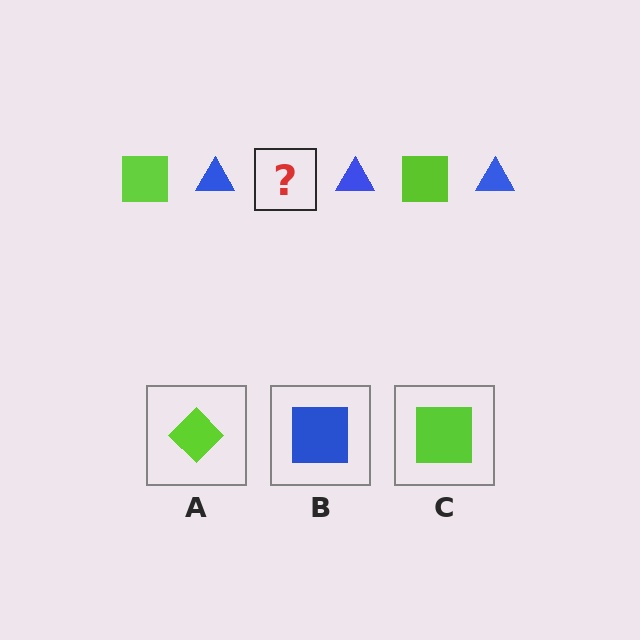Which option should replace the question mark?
Option C.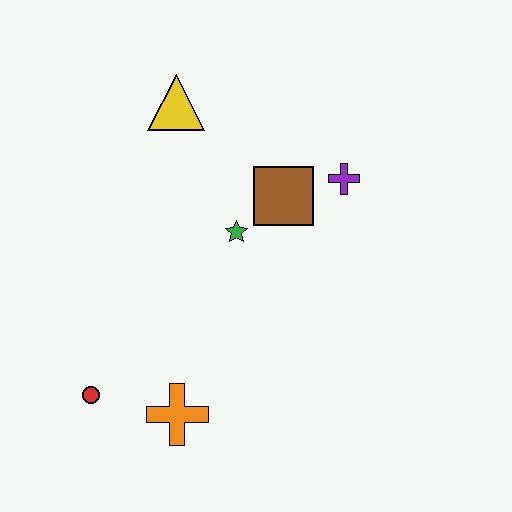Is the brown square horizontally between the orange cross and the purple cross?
Yes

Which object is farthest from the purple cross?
The red circle is farthest from the purple cross.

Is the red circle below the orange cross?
No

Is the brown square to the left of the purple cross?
Yes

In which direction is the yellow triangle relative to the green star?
The yellow triangle is above the green star.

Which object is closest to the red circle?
The orange cross is closest to the red circle.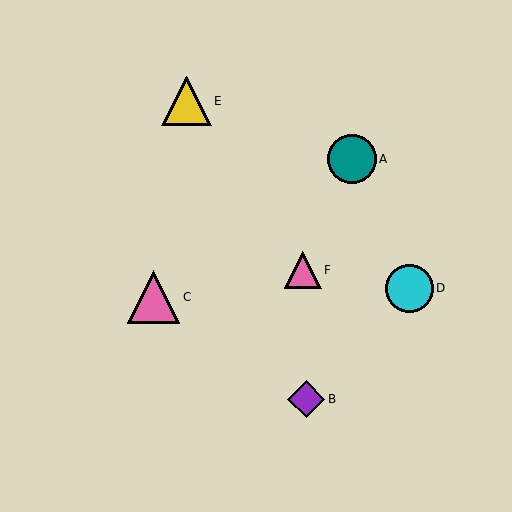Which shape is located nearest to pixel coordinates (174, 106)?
The yellow triangle (labeled E) at (187, 101) is nearest to that location.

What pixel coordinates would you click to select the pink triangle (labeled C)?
Click at (154, 297) to select the pink triangle C.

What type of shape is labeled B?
Shape B is a purple diamond.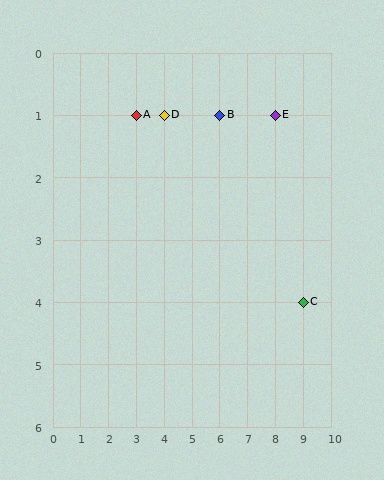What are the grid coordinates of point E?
Point E is at grid coordinates (8, 1).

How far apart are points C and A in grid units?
Points C and A are 6 columns and 3 rows apart (about 6.7 grid units diagonally).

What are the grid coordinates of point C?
Point C is at grid coordinates (9, 4).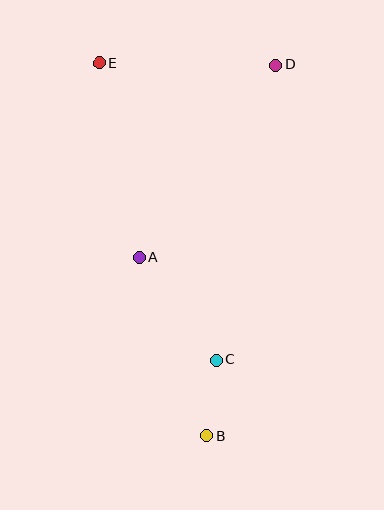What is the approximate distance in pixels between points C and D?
The distance between C and D is approximately 301 pixels.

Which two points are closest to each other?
Points B and C are closest to each other.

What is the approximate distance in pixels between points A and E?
The distance between A and E is approximately 198 pixels.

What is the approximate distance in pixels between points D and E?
The distance between D and E is approximately 177 pixels.